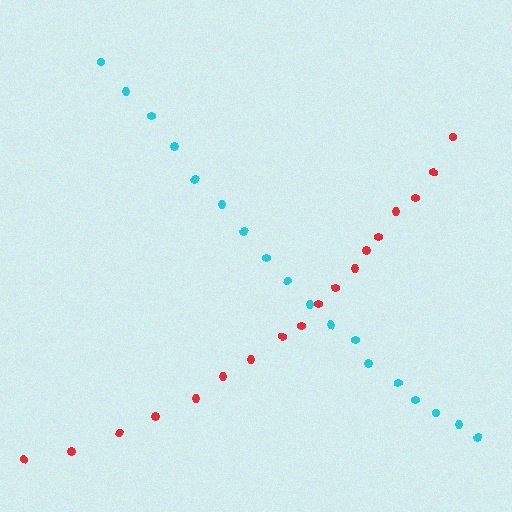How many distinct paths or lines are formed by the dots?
There are 2 distinct paths.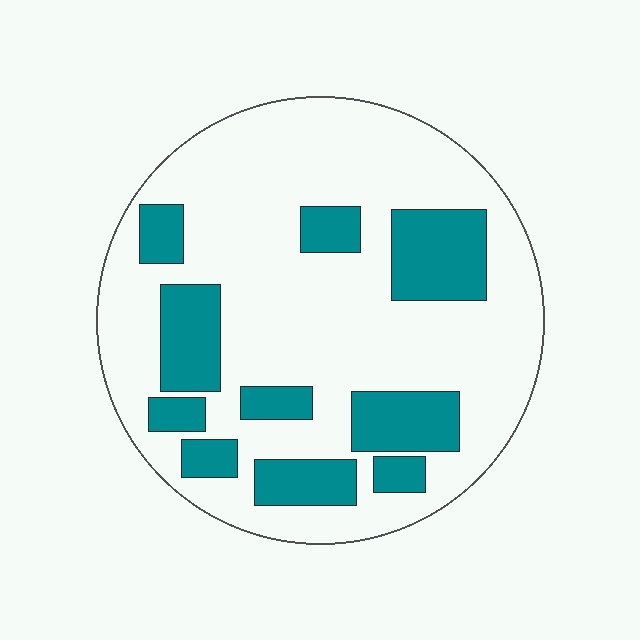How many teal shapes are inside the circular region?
10.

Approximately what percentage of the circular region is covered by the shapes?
Approximately 25%.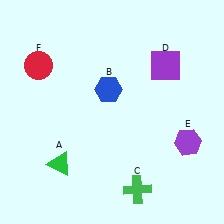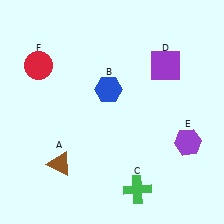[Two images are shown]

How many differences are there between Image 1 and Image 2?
There is 1 difference between the two images.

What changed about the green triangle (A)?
In Image 1, A is green. In Image 2, it changed to brown.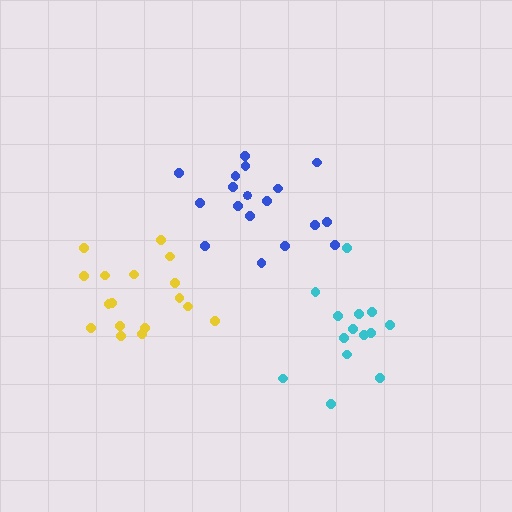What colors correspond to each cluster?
The clusters are colored: cyan, blue, yellow.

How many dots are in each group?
Group 1: 14 dots, Group 2: 18 dots, Group 3: 17 dots (49 total).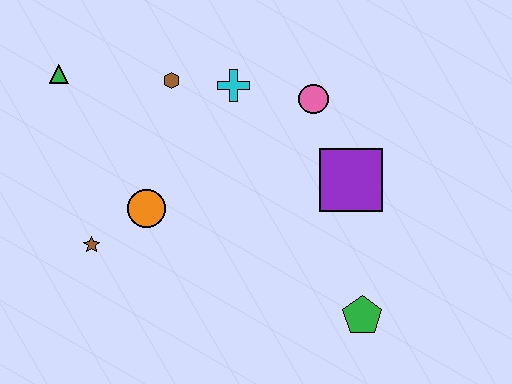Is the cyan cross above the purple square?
Yes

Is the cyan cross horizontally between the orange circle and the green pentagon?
Yes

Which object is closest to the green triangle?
The brown hexagon is closest to the green triangle.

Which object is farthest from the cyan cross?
The green pentagon is farthest from the cyan cross.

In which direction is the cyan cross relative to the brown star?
The cyan cross is above the brown star.